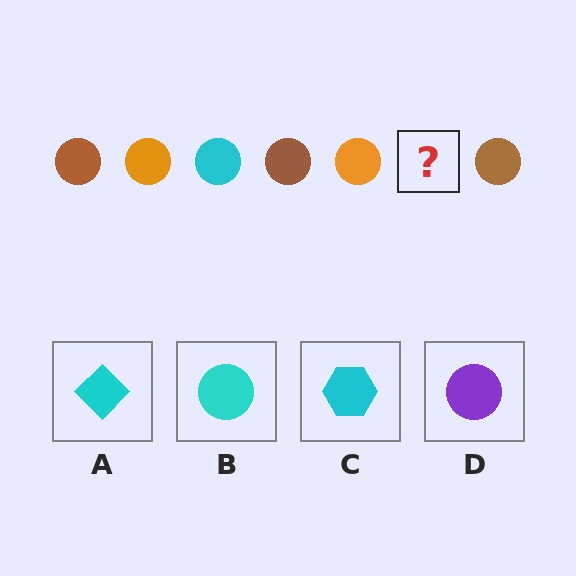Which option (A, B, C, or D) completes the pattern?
B.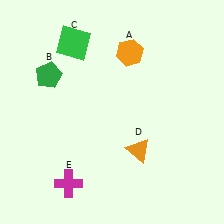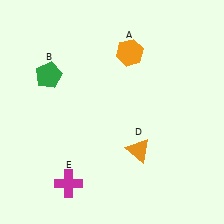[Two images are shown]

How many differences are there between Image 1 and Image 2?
There is 1 difference between the two images.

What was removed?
The green square (C) was removed in Image 2.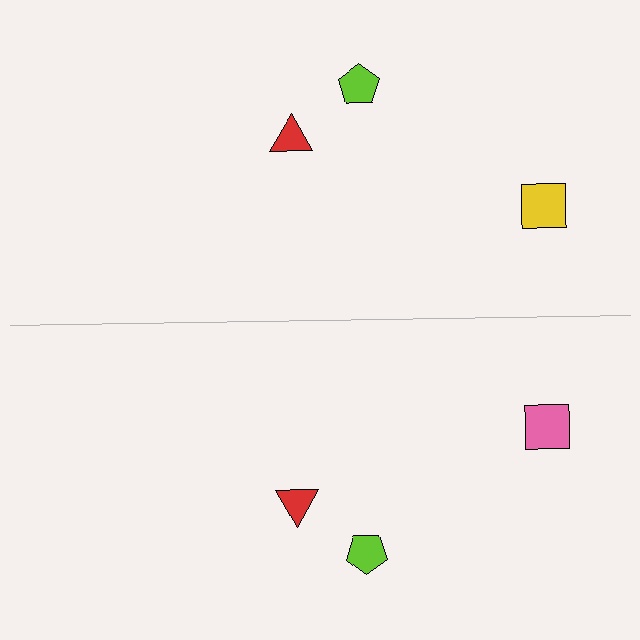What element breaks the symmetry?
The pink square on the bottom side breaks the symmetry — its mirror counterpart is yellow.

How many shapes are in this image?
There are 6 shapes in this image.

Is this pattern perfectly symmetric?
No, the pattern is not perfectly symmetric. The pink square on the bottom side breaks the symmetry — its mirror counterpart is yellow.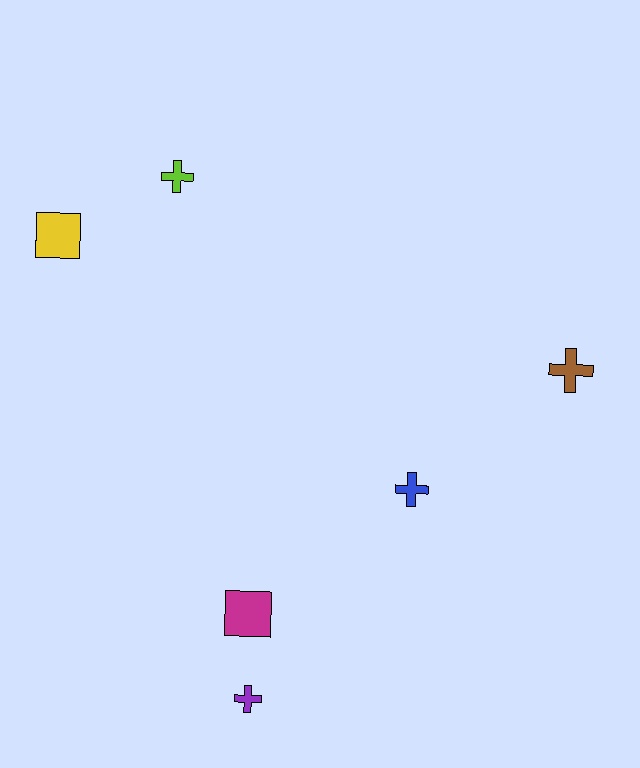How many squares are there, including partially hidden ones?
There are 2 squares.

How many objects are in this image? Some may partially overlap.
There are 6 objects.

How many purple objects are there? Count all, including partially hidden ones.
There is 1 purple object.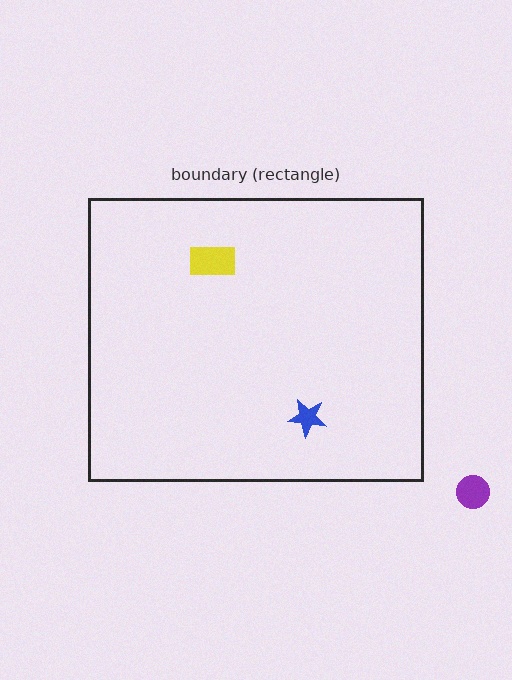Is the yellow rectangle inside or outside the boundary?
Inside.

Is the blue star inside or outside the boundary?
Inside.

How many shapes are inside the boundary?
2 inside, 1 outside.